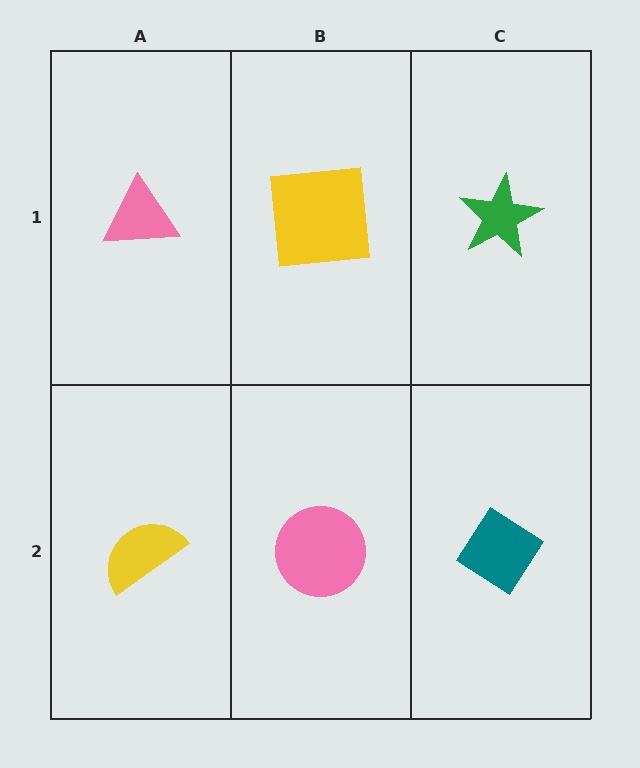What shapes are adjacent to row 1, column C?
A teal diamond (row 2, column C), a yellow square (row 1, column B).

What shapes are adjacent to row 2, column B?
A yellow square (row 1, column B), a yellow semicircle (row 2, column A), a teal diamond (row 2, column C).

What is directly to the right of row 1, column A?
A yellow square.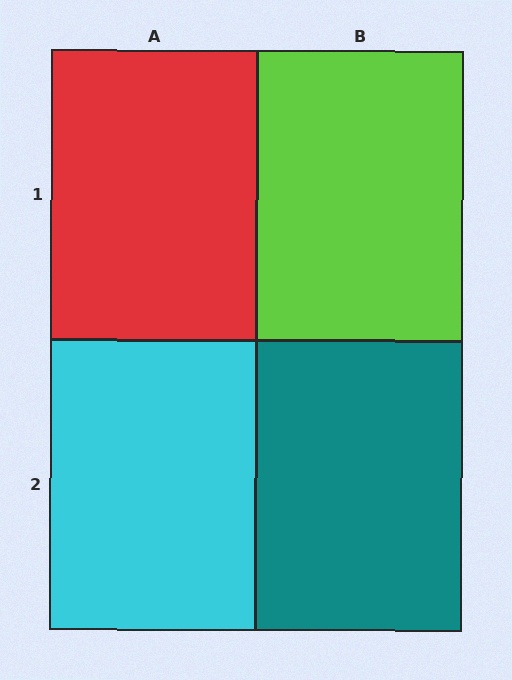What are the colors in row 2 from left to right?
Cyan, teal.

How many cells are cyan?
1 cell is cyan.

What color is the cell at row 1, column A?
Red.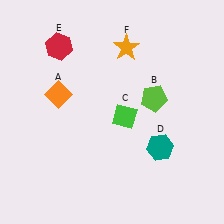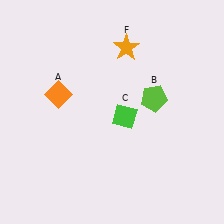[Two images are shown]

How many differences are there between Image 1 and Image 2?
There are 2 differences between the two images.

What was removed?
The red hexagon (E), the teal hexagon (D) were removed in Image 2.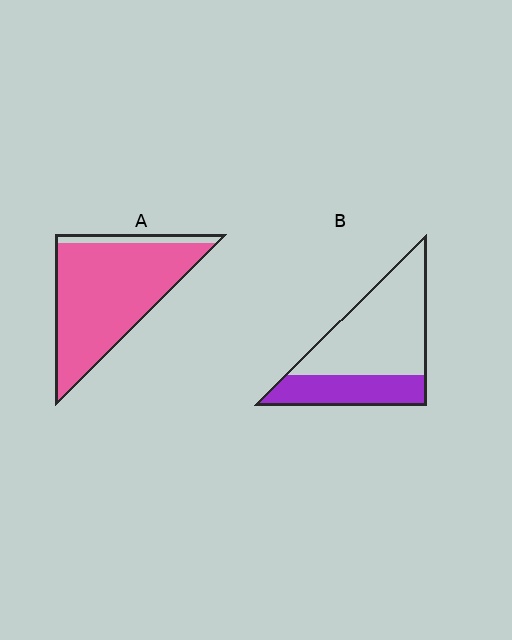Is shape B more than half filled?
No.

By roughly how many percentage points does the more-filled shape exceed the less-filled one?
By roughly 55 percentage points (A over B).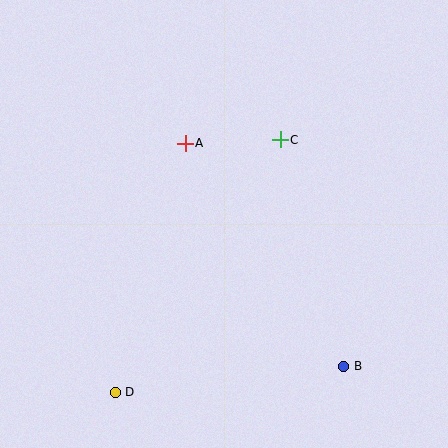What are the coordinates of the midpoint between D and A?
The midpoint between D and A is at (150, 268).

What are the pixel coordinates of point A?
Point A is at (185, 143).